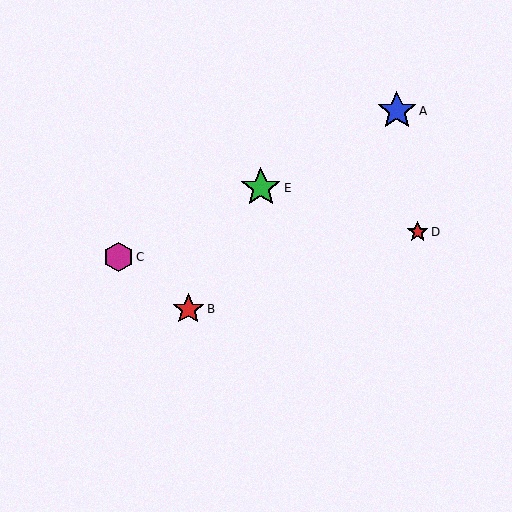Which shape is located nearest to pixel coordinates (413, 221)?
The red star (labeled D) at (418, 232) is nearest to that location.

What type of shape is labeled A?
Shape A is a blue star.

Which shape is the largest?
The green star (labeled E) is the largest.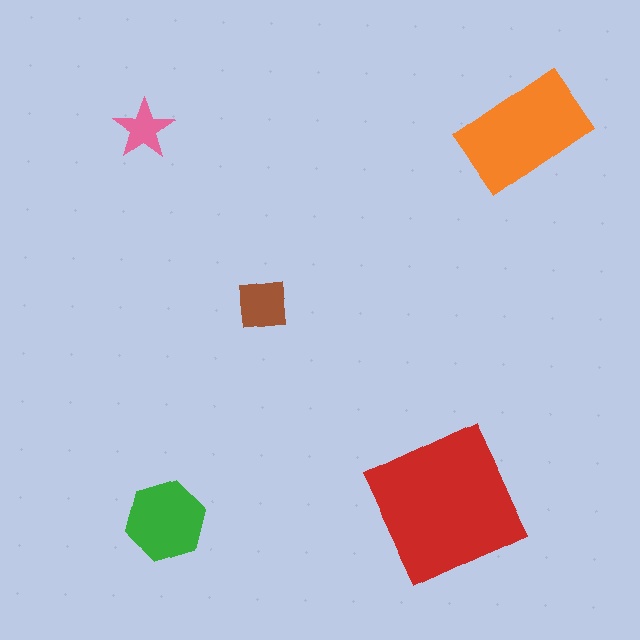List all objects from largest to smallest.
The red square, the orange rectangle, the green hexagon, the brown square, the pink star.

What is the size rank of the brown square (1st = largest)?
4th.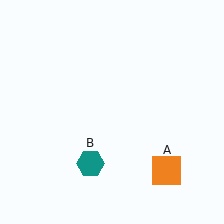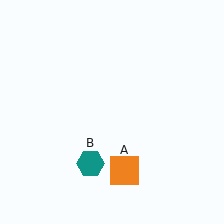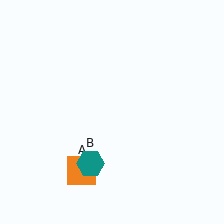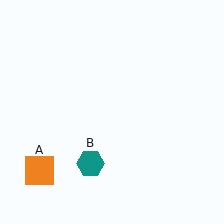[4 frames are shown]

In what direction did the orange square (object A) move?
The orange square (object A) moved left.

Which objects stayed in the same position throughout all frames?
Teal hexagon (object B) remained stationary.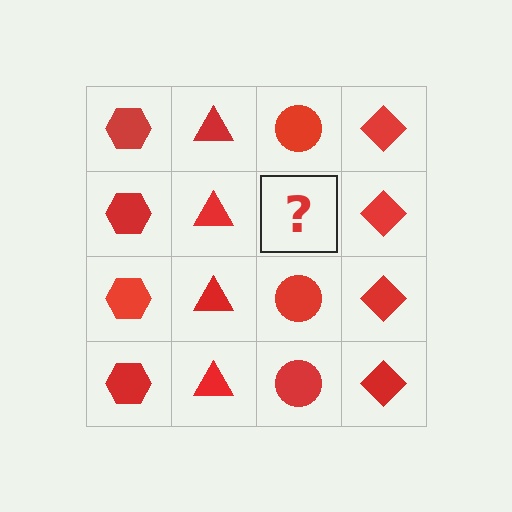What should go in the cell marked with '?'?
The missing cell should contain a red circle.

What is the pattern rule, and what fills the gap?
The rule is that each column has a consistent shape. The gap should be filled with a red circle.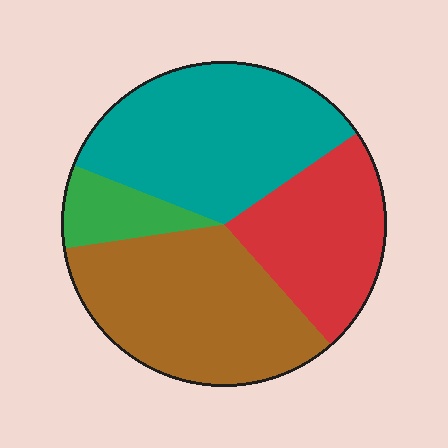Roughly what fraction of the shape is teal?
Teal takes up about one third (1/3) of the shape.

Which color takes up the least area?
Green, at roughly 10%.